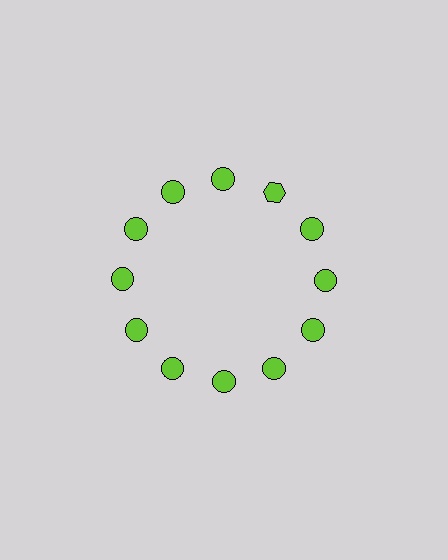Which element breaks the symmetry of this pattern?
The lime hexagon at roughly the 1 o'clock position breaks the symmetry. All other shapes are lime circles.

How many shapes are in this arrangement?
There are 12 shapes arranged in a ring pattern.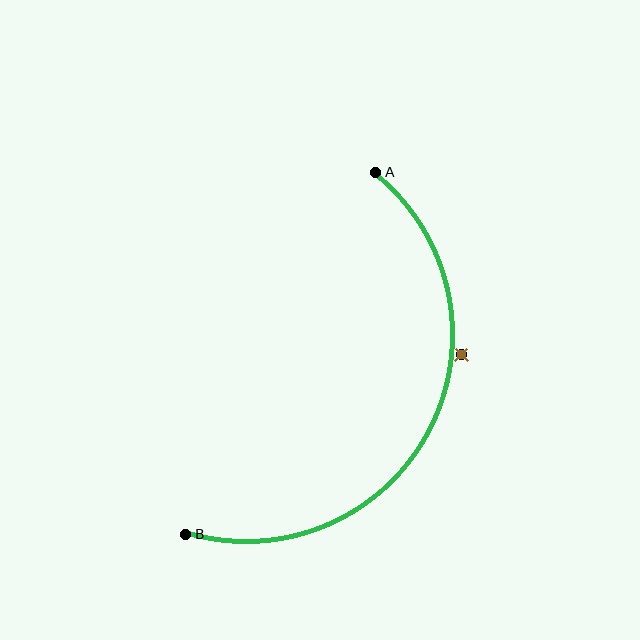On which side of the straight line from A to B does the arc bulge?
The arc bulges to the right of the straight line connecting A and B.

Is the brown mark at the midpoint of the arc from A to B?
No — the brown mark does not lie on the arc at all. It sits slightly outside the curve.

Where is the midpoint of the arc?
The arc midpoint is the point on the curve farthest from the straight line joining A and B. It sits to the right of that line.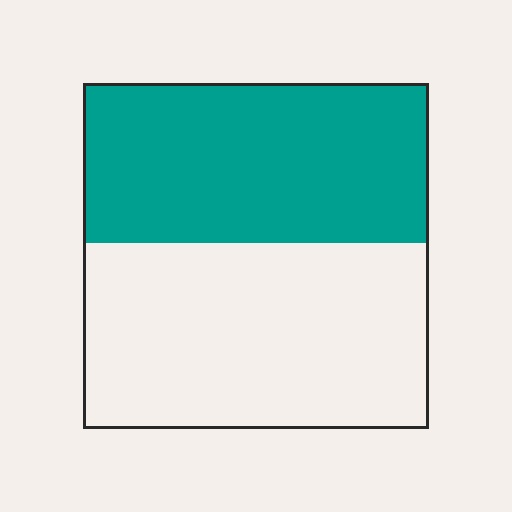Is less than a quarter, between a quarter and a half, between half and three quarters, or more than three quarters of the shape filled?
Between a quarter and a half.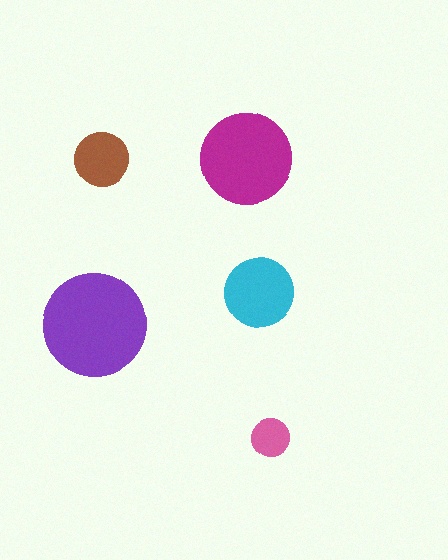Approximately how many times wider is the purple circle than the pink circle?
About 3 times wider.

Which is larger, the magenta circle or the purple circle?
The purple one.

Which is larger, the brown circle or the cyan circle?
The cyan one.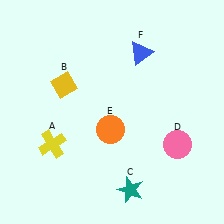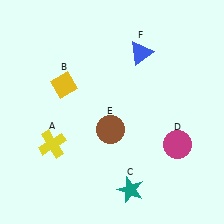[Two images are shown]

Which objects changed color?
D changed from pink to magenta. E changed from orange to brown.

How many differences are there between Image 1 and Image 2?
There are 2 differences between the two images.